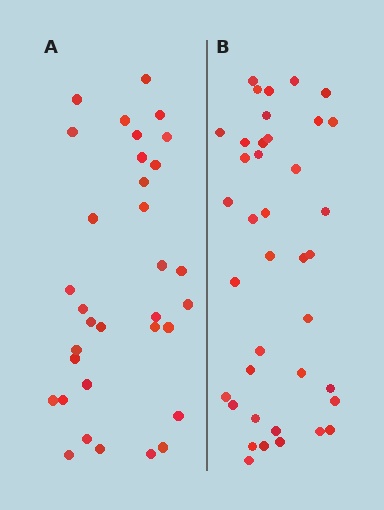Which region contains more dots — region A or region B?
Region B (the right region) has more dots.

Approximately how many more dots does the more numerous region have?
Region B has about 6 more dots than region A.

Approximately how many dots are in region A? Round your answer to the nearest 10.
About 30 dots. (The exact count is 33, which rounds to 30.)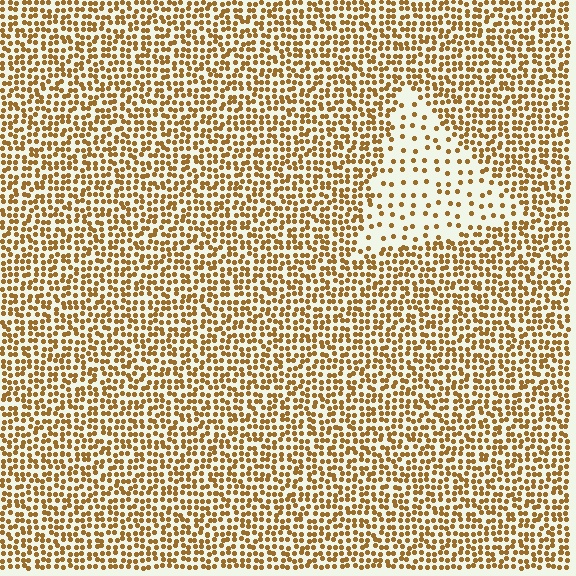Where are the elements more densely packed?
The elements are more densely packed outside the triangle boundary.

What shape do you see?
I see a triangle.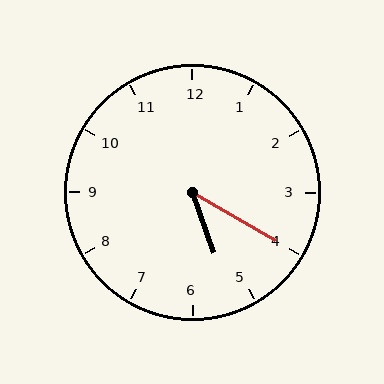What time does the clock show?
5:20.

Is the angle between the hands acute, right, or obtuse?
It is acute.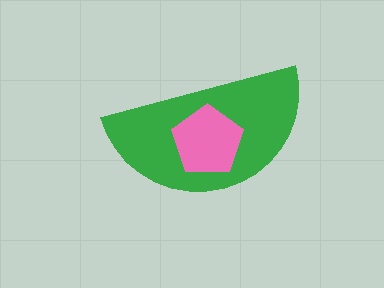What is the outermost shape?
The green semicircle.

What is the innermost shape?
The pink pentagon.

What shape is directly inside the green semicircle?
The pink pentagon.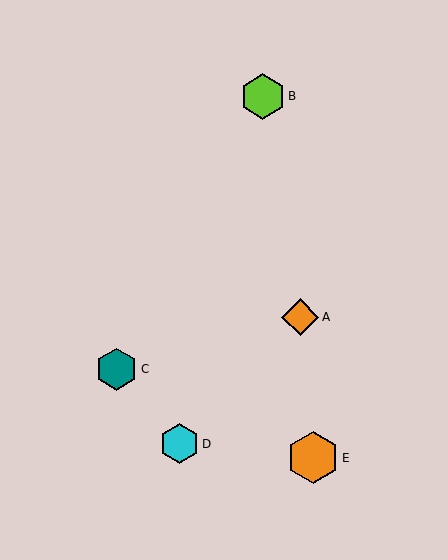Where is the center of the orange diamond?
The center of the orange diamond is at (300, 317).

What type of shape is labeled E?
Shape E is an orange hexagon.